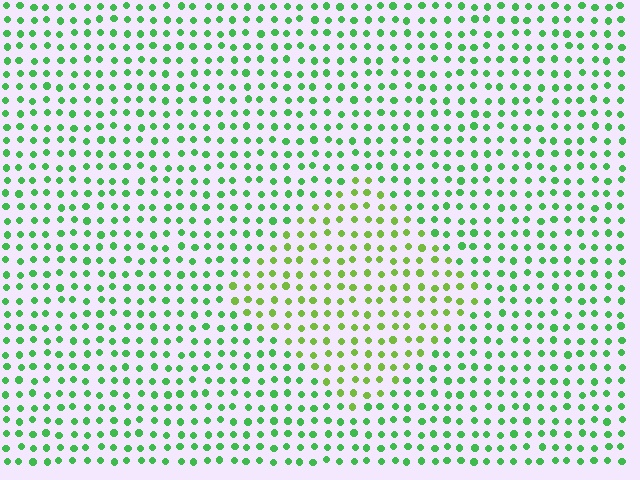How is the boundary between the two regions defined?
The boundary is defined purely by a slight shift in hue (about 32 degrees). Spacing, size, and orientation are identical on both sides.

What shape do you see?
I see a diamond.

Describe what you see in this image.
The image is filled with small green elements in a uniform arrangement. A diamond-shaped region is visible where the elements are tinted to a slightly different hue, forming a subtle color boundary.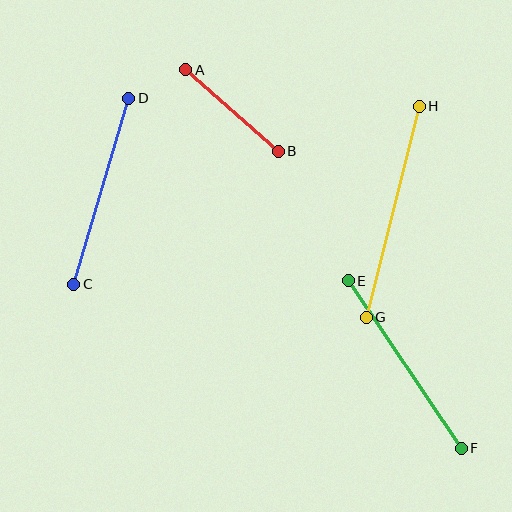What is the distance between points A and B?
The distance is approximately 123 pixels.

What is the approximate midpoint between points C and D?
The midpoint is at approximately (101, 191) pixels.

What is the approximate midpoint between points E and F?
The midpoint is at approximately (405, 365) pixels.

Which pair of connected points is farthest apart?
Points G and H are farthest apart.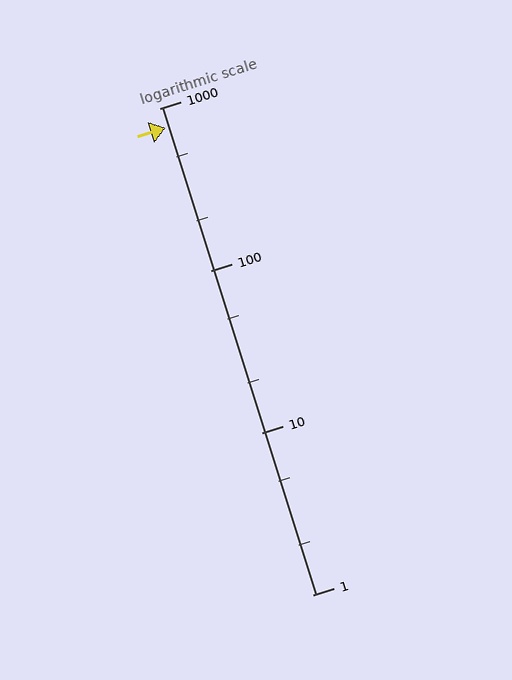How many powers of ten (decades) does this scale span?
The scale spans 3 decades, from 1 to 1000.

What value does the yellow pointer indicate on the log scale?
The pointer indicates approximately 760.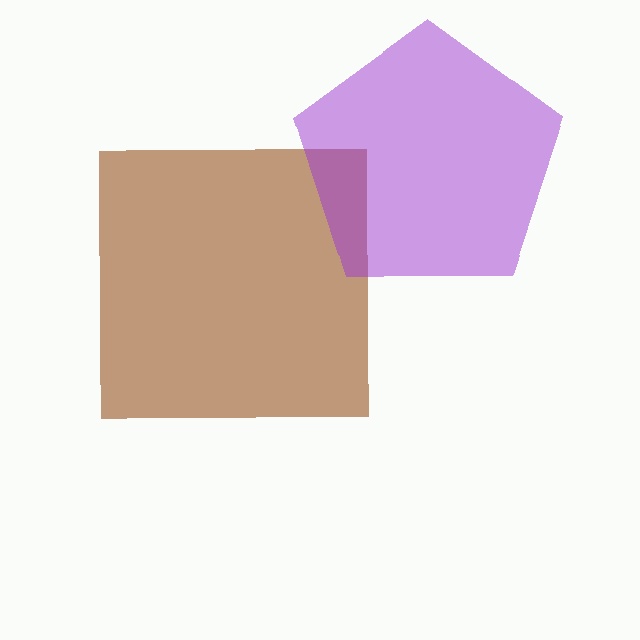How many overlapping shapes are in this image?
There are 2 overlapping shapes in the image.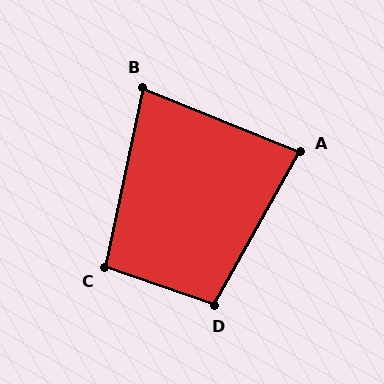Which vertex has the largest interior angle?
D, at approximately 100 degrees.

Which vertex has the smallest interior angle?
B, at approximately 80 degrees.